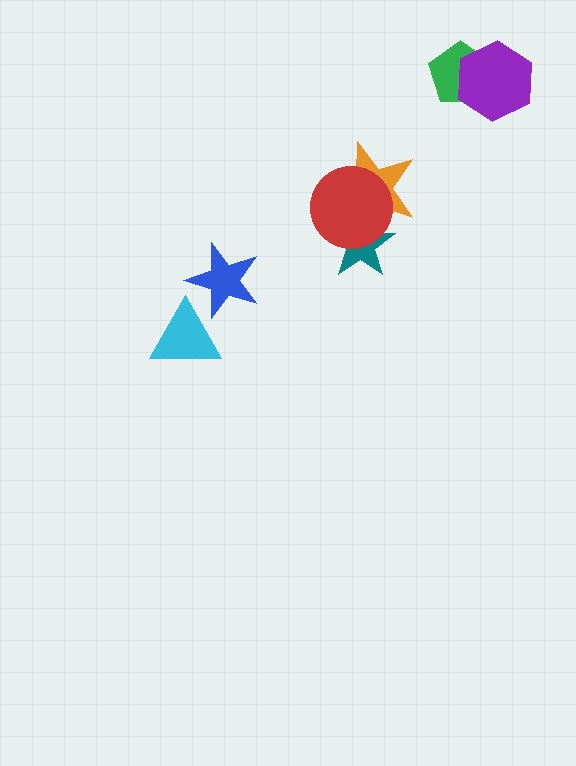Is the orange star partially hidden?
Yes, it is partially covered by another shape.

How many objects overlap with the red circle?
2 objects overlap with the red circle.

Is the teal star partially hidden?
Yes, it is partially covered by another shape.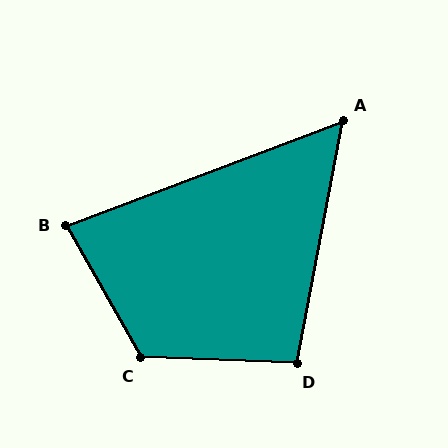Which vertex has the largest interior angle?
C, at approximately 121 degrees.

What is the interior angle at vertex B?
Approximately 81 degrees (acute).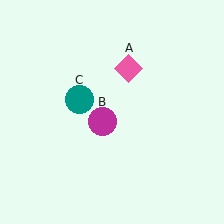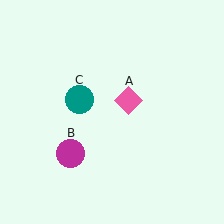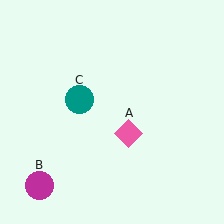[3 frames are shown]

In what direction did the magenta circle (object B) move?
The magenta circle (object B) moved down and to the left.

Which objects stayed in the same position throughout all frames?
Teal circle (object C) remained stationary.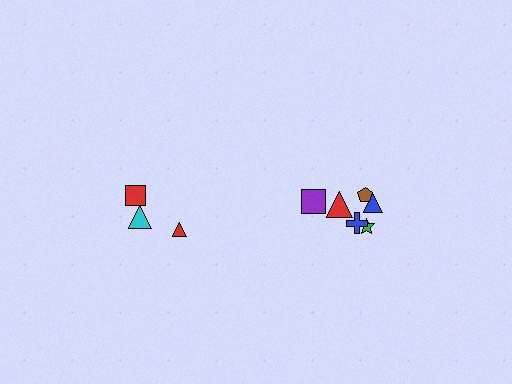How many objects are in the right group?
There are 6 objects.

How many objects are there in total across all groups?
There are 9 objects.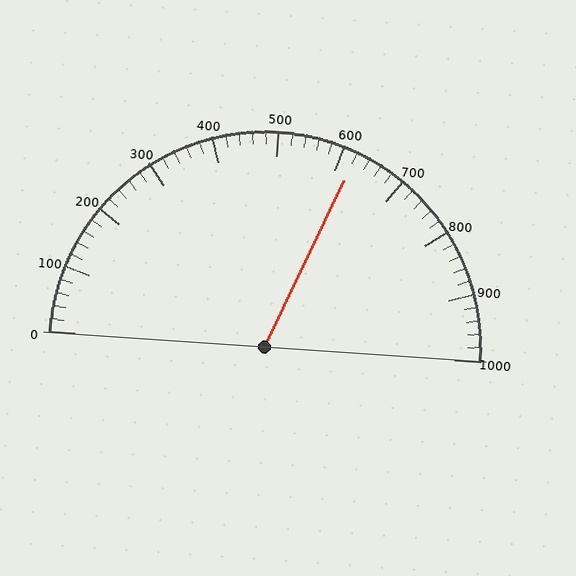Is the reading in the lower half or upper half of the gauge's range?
The reading is in the upper half of the range (0 to 1000).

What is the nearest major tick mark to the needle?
The nearest major tick mark is 600.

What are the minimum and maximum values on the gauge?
The gauge ranges from 0 to 1000.